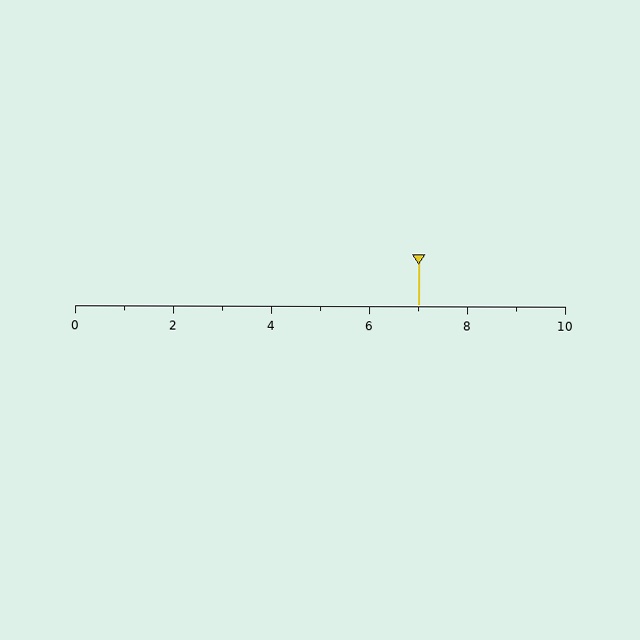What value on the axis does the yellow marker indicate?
The marker indicates approximately 7.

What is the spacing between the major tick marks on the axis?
The major ticks are spaced 2 apart.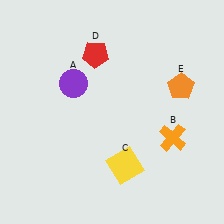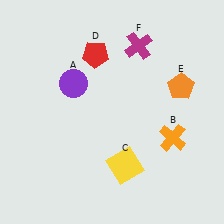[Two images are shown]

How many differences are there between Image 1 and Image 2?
There is 1 difference between the two images.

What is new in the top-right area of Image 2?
A magenta cross (F) was added in the top-right area of Image 2.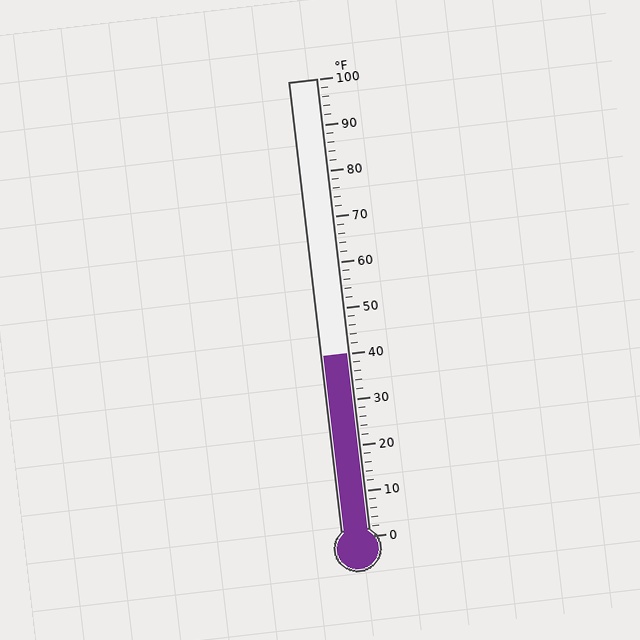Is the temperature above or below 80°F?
The temperature is below 80°F.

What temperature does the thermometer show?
The thermometer shows approximately 40°F.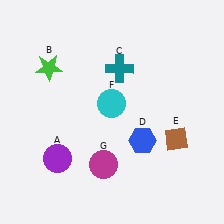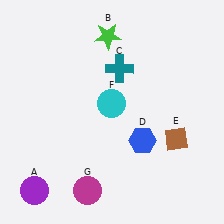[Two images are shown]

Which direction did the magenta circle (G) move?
The magenta circle (G) moved down.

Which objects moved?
The objects that moved are: the purple circle (A), the green star (B), the magenta circle (G).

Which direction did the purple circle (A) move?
The purple circle (A) moved down.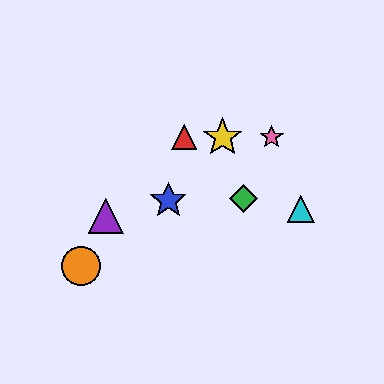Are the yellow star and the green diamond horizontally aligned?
No, the yellow star is at y≈137 and the green diamond is at y≈198.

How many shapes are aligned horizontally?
3 shapes (the red triangle, the yellow star, the pink star) are aligned horizontally.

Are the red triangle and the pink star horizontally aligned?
Yes, both are at y≈137.